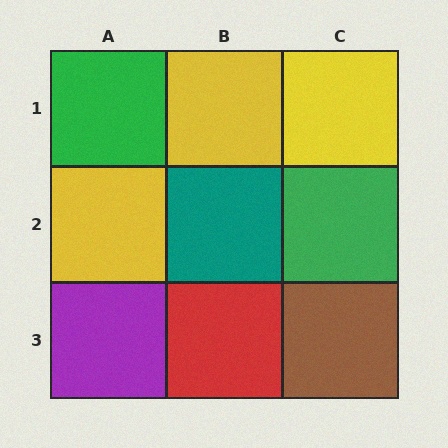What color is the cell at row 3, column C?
Brown.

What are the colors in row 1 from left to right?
Green, yellow, yellow.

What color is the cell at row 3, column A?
Purple.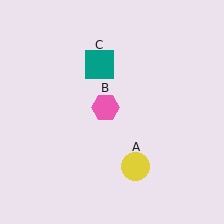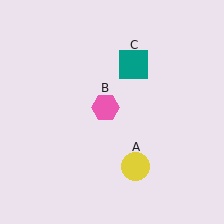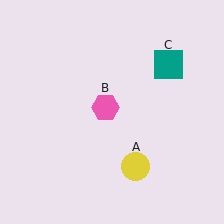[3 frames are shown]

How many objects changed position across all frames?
1 object changed position: teal square (object C).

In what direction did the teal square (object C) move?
The teal square (object C) moved right.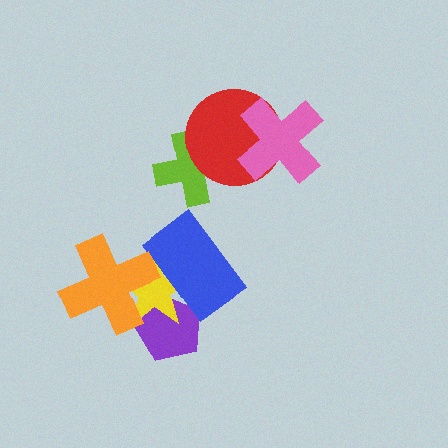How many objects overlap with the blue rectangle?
3 objects overlap with the blue rectangle.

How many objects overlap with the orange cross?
3 objects overlap with the orange cross.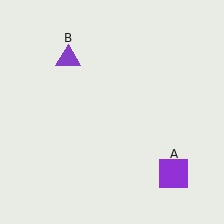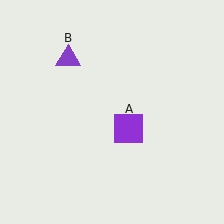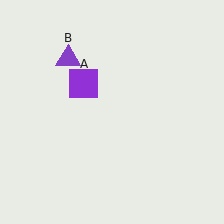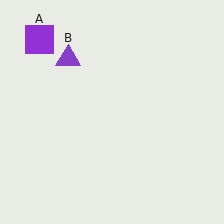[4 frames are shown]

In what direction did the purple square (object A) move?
The purple square (object A) moved up and to the left.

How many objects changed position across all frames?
1 object changed position: purple square (object A).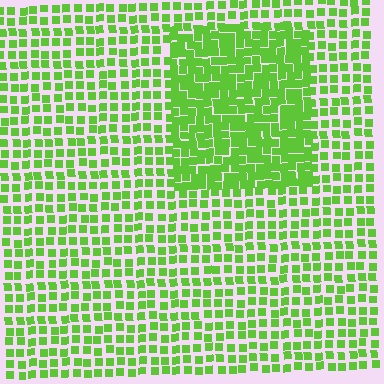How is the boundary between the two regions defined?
The boundary is defined by a change in element density (approximately 1.8x ratio). All elements are the same color, size, and shape.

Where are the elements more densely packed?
The elements are more densely packed inside the rectangle boundary.